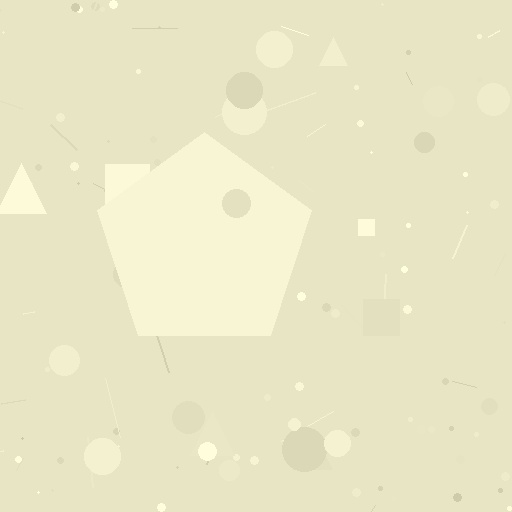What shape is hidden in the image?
A pentagon is hidden in the image.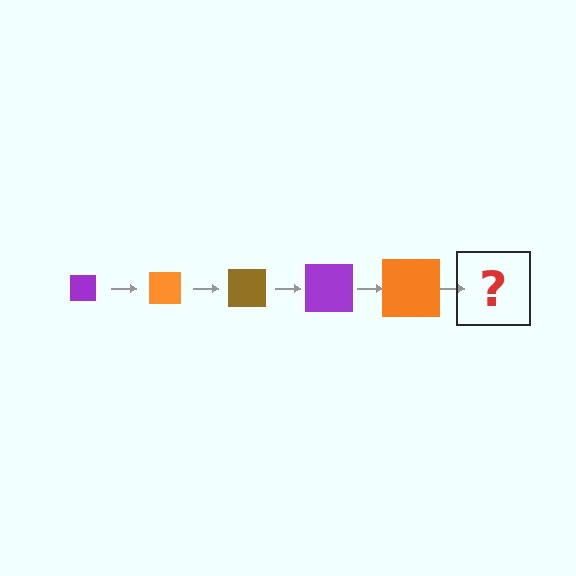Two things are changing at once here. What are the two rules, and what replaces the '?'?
The two rules are that the square grows larger each step and the color cycles through purple, orange, and brown. The '?' should be a brown square, larger than the previous one.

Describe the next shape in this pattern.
It should be a brown square, larger than the previous one.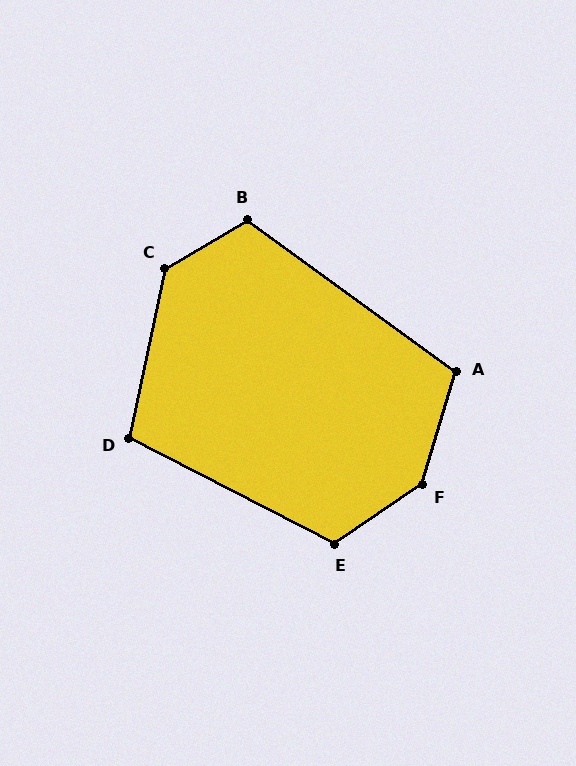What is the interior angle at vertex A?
Approximately 110 degrees (obtuse).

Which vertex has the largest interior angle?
F, at approximately 141 degrees.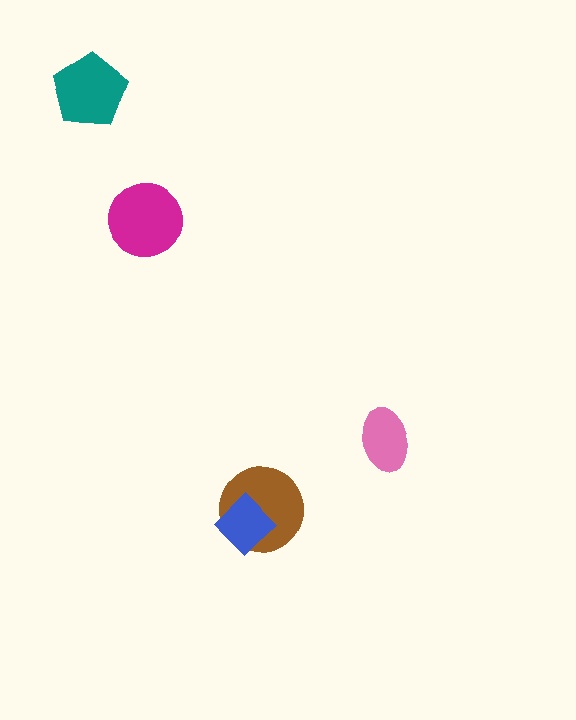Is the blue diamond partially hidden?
No, no other shape covers it.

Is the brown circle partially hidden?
Yes, it is partially covered by another shape.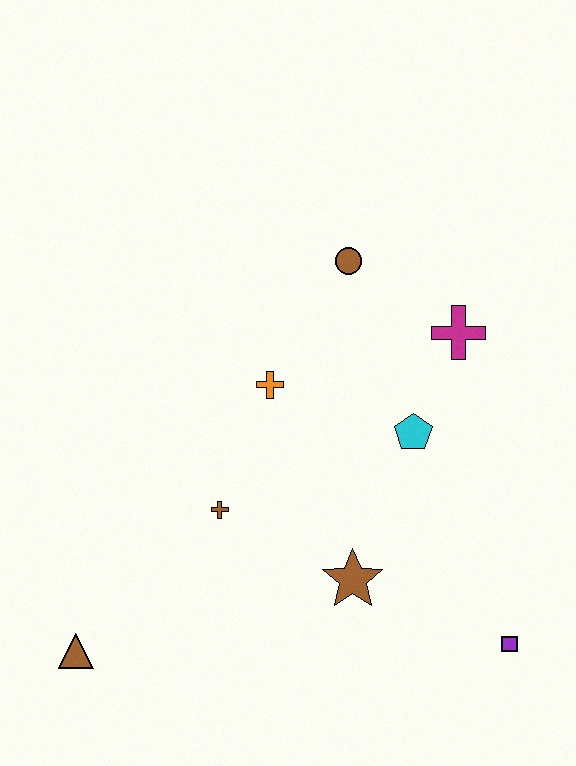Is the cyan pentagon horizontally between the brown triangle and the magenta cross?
Yes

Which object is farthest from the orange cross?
The purple square is farthest from the orange cross.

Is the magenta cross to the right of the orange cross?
Yes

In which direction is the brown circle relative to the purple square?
The brown circle is above the purple square.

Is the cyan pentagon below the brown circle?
Yes